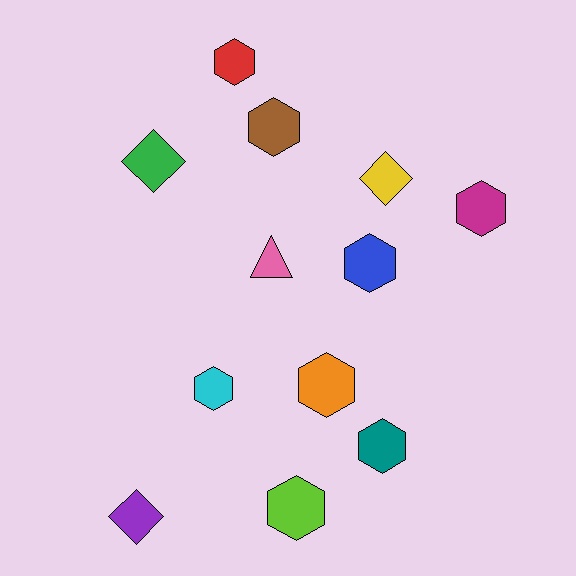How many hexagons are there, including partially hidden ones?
There are 8 hexagons.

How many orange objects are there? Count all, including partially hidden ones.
There is 1 orange object.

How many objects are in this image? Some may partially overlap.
There are 12 objects.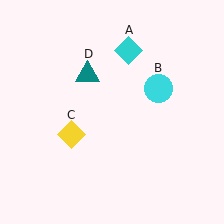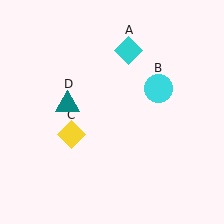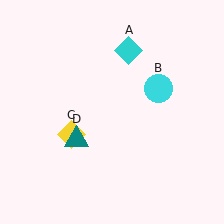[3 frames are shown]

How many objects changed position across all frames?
1 object changed position: teal triangle (object D).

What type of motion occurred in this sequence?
The teal triangle (object D) rotated counterclockwise around the center of the scene.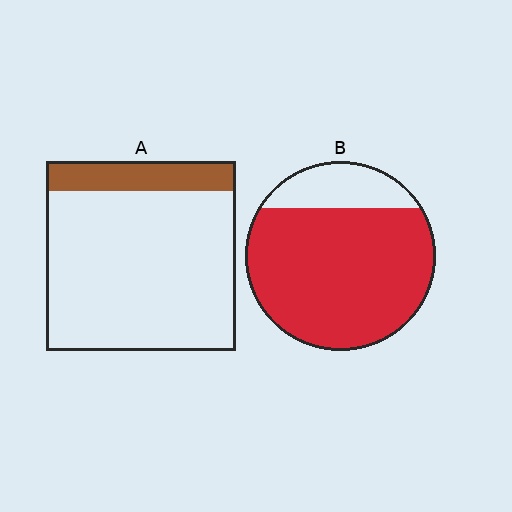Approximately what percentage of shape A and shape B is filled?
A is approximately 15% and B is approximately 80%.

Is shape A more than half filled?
No.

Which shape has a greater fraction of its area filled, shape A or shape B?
Shape B.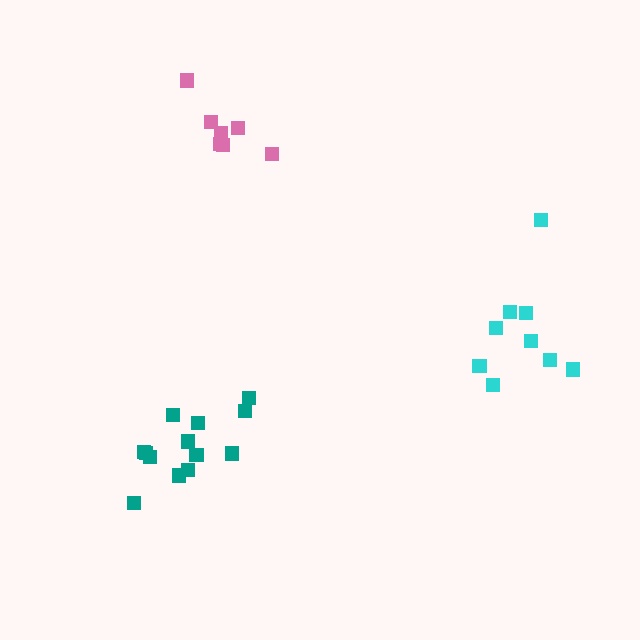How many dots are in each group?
Group 1: 7 dots, Group 2: 13 dots, Group 3: 9 dots (29 total).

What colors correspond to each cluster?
The clusters are colored: pink, teal, cyan.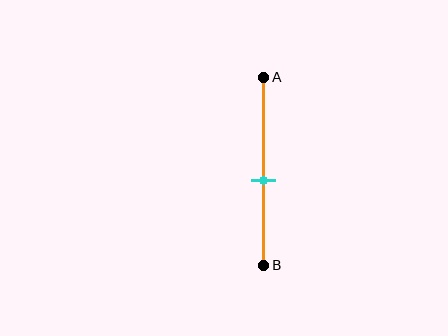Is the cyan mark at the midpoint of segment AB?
No, the mark is at about 55% from A, not at the 50% midpoint.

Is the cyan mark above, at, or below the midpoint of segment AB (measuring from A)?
The cyan mark is below the midpoint of segment AB.